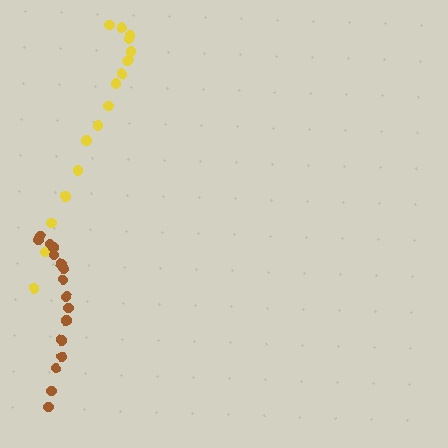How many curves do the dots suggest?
There are 2 distinct paths.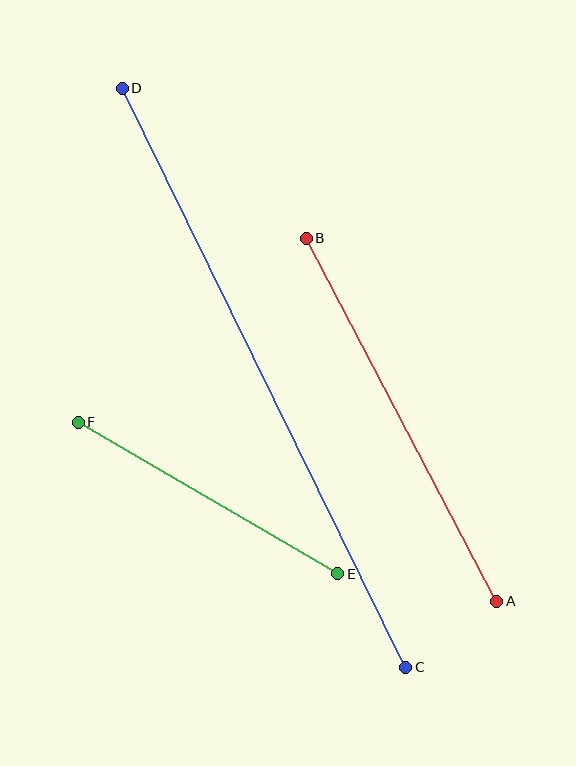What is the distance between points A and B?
The distance is approximately 410 pixels.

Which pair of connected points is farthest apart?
Points C and D are farthest apart.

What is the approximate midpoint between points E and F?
The midpoint is at approximately (208, 498) pixels.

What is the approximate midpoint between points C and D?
The midpoint is at approximately (264, 378) pixels.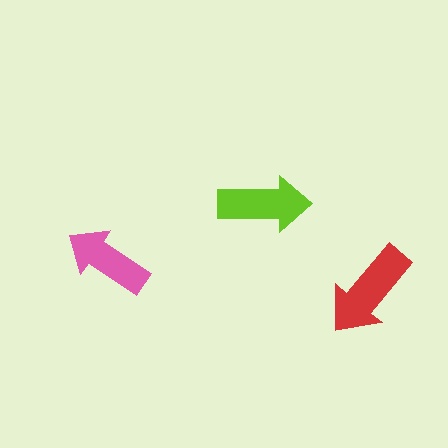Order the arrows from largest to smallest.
the red one, the lime one, the pink one.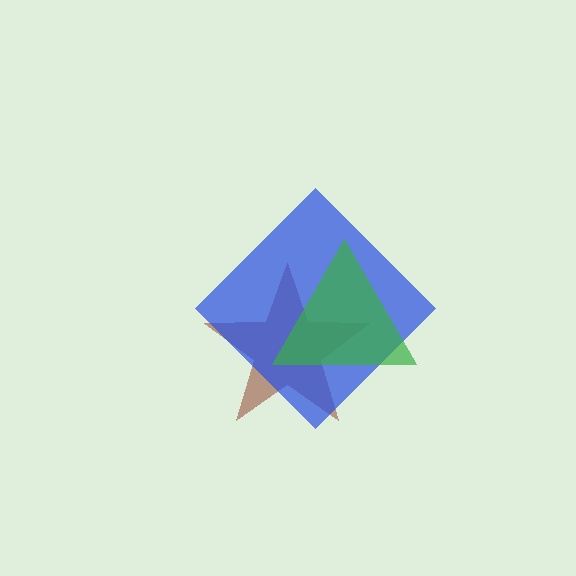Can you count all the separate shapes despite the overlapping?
Yes, there are 3 separate shapes.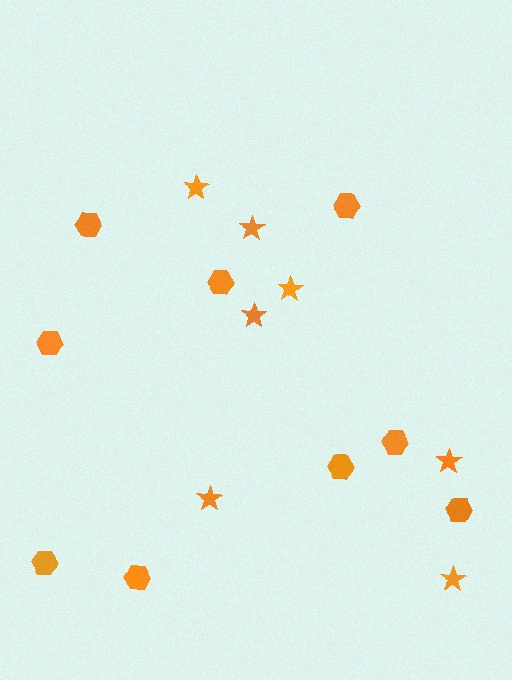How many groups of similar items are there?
There are 2 groups: one group of hexagons (9) and one group of stars (7).